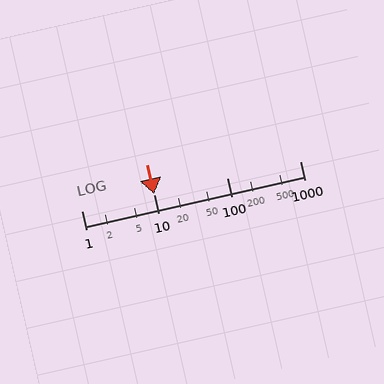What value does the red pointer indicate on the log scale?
The pointer indicates approximately 10.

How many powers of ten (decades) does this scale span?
The scale spans 3 decades, from 1 to 1000.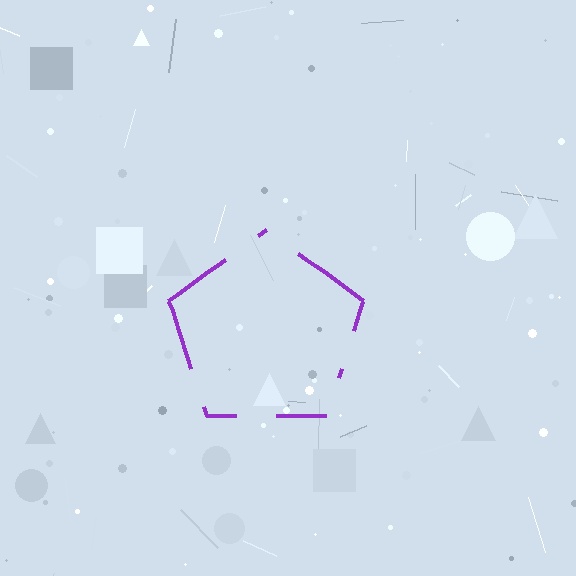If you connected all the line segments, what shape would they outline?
They would outline a pentagon.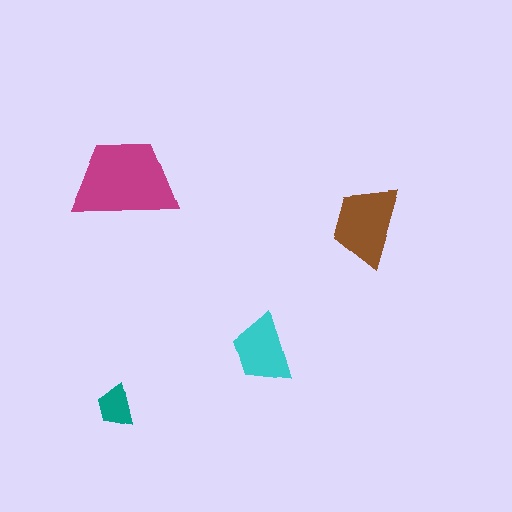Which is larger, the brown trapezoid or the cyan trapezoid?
The brown one.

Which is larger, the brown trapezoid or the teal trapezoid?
The brown one.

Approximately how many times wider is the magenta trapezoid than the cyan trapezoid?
About 1.5 times wider.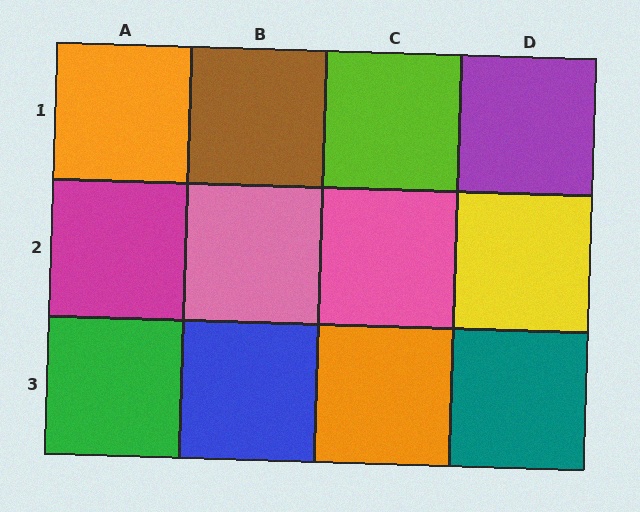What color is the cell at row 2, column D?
Yellow.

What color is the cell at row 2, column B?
Pink.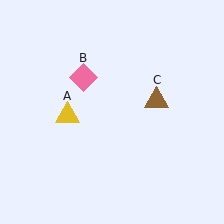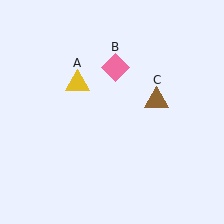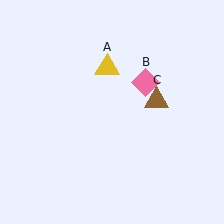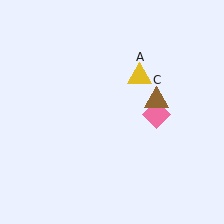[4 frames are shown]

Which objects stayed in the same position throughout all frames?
Brown triangle (object C) remained stationary.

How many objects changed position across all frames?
2 objects changed position: yellow triangle (object A), pink diamond (object B).